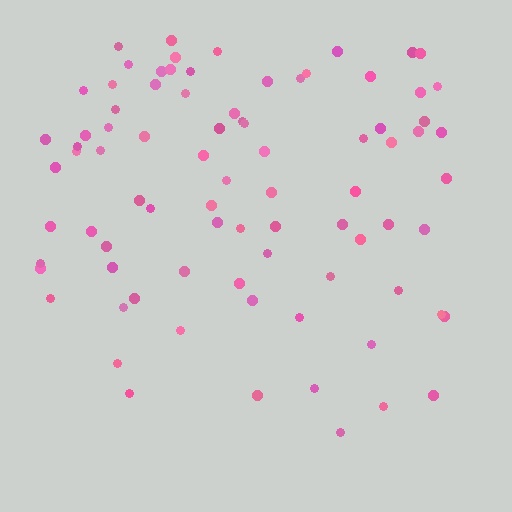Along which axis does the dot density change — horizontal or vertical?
Vertical.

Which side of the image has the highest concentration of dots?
The top.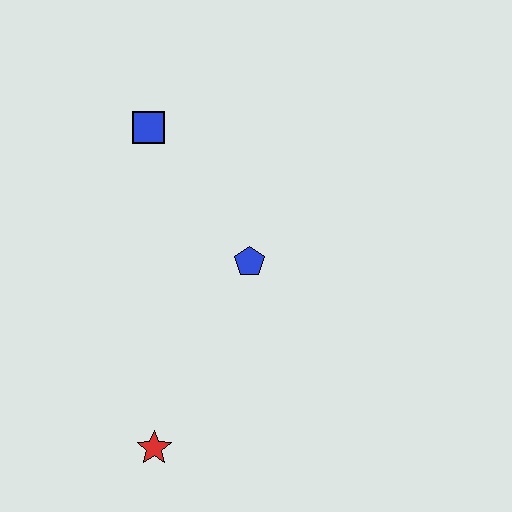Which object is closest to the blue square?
The blue pentagon is closest to the blue square.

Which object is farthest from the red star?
The blue square is farthest from the red star.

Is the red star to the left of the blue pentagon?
Yes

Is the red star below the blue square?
Yes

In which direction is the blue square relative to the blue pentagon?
The blue square is above the blue pentagon.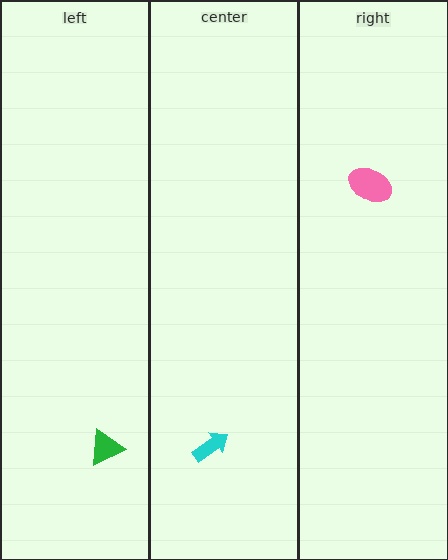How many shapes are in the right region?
1.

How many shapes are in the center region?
1.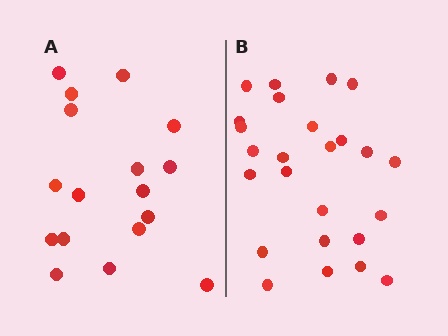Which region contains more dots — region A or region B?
Region B (the right region) has more dots.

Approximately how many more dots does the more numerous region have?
Region B has roughly 8 or so more dots than region A.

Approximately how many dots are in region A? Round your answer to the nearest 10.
About 20 dots. (The exact count is 17, which rounds to 20.)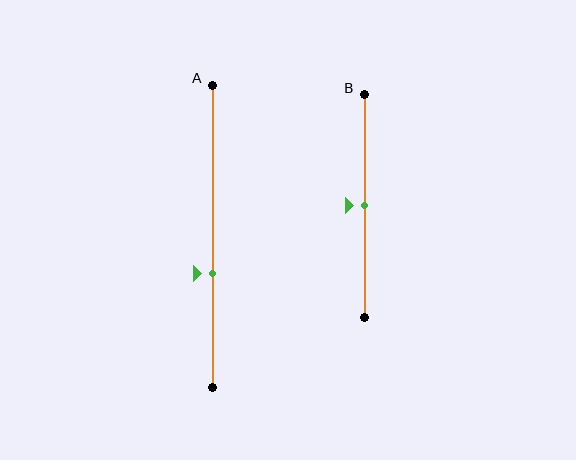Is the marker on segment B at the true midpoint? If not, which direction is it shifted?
Yes, the marker on segment B is at the true midpoint.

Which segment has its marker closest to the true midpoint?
Segment B has its marker closest to the true midpoint.